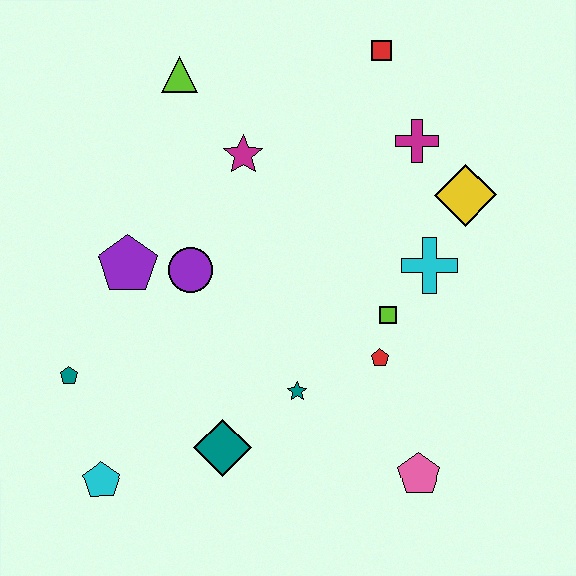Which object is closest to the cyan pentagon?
The teal pentagon is closest to the cyan pentagon.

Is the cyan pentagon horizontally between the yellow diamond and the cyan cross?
No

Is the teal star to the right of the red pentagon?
No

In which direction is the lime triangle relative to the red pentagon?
The lime triangle is above the red pentagon.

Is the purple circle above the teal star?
Yes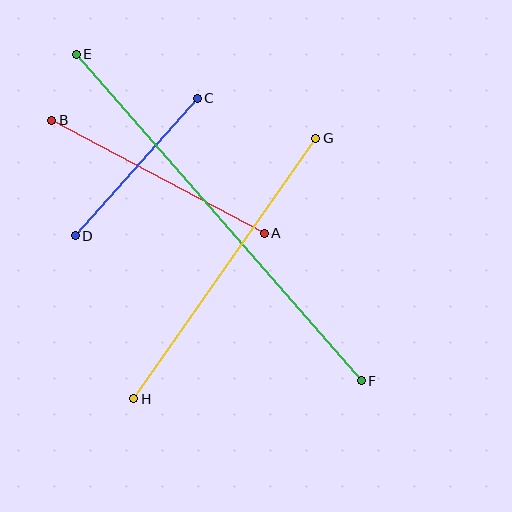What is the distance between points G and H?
The distance is approximately 318 pixels.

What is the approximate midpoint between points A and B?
The midpoint is at approximately (158, 177) pixels.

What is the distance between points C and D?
The distance is approximately 184 pixels.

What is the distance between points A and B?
The distance is approximately 241 pixels.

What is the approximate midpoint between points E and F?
The midpoint is at approximately (219, 217) pixels.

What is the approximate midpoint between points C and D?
The midpoint is at approximately (136, 167) pixels.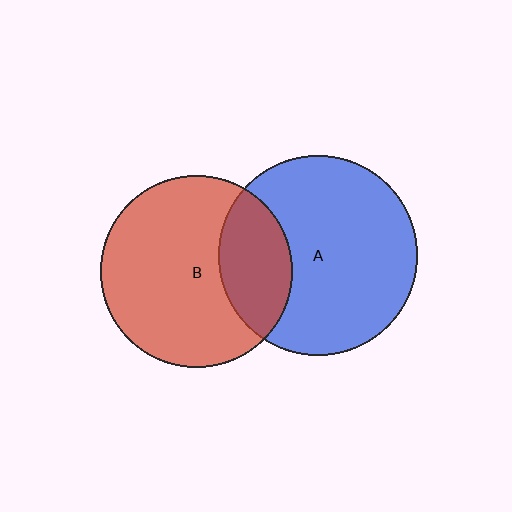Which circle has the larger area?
Circle A (blue).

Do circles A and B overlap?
Yes.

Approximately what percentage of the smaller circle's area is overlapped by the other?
Approximately 25%.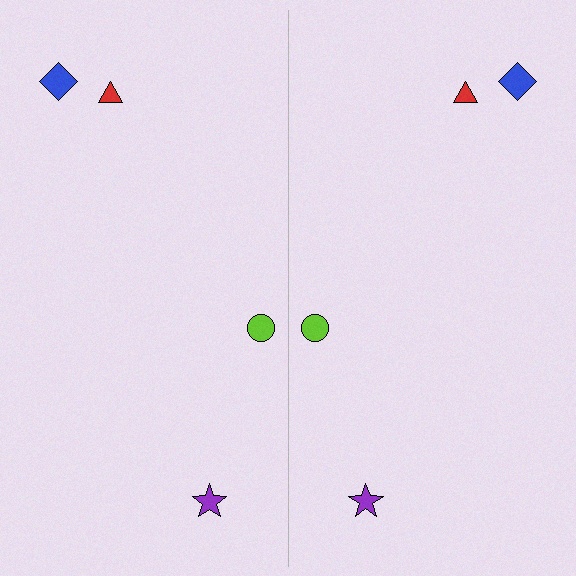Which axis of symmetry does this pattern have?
The pattern has a vertical axis of symmetry running through the center of the image.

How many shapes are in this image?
There are 8 shapes in this image.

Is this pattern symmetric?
Yes, this pattern has bilateral (reflection) symmetry.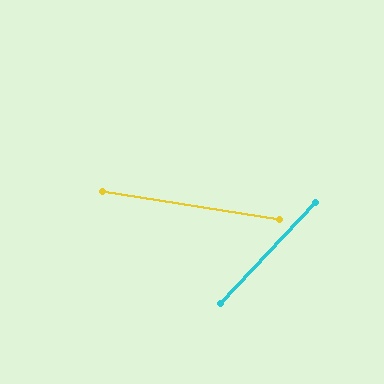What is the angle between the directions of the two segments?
Approximately 56 degrees.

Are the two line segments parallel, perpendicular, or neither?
Neither parallel nor perpendicular — they differ by about 56°.